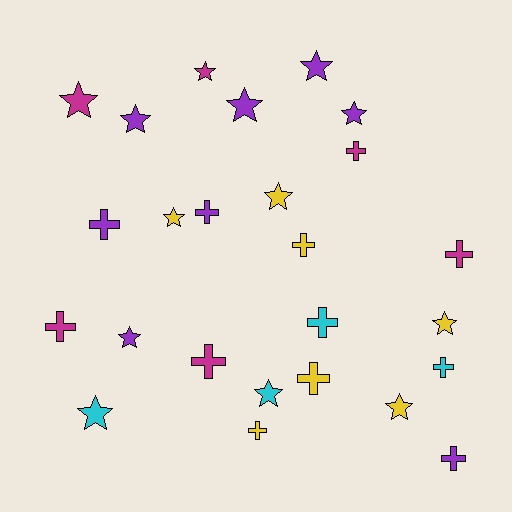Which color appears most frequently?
Purple, with 8 objects.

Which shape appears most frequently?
Star, with 13 objects.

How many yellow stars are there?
There are 4 yellow stars.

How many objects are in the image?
There are 25 objects.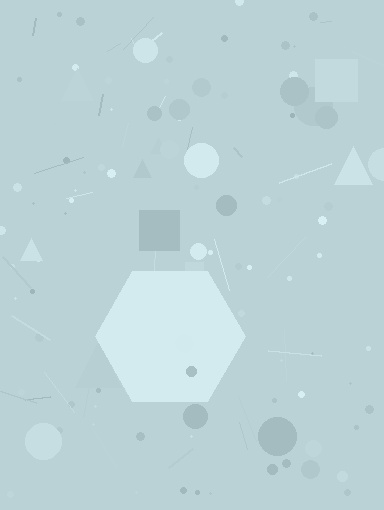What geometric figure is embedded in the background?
A hexagon is embedded in the background.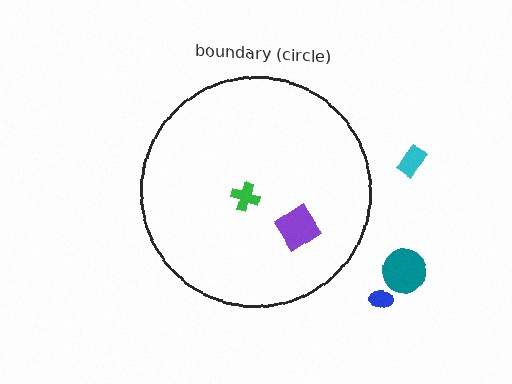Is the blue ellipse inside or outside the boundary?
Outside.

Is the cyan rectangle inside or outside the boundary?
Outside.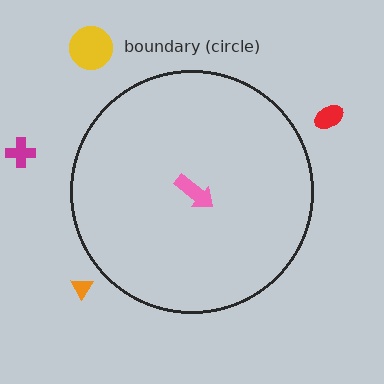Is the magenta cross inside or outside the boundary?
Outside.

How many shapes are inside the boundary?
1 inside, 4 outside.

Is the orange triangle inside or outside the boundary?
Outside.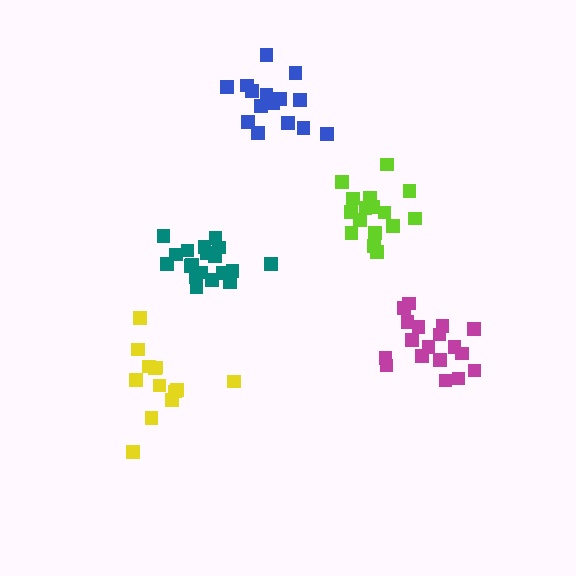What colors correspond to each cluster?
The clusters are colored: lime, yellow, magenta, teal, blue.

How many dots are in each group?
Group 1: 16 dots, Group 2: 13 dots, Group 3: 18 dots, Group 4: 19 dots, Group 5: 15 dots (81 total).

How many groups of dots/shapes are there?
There are 5 groups.